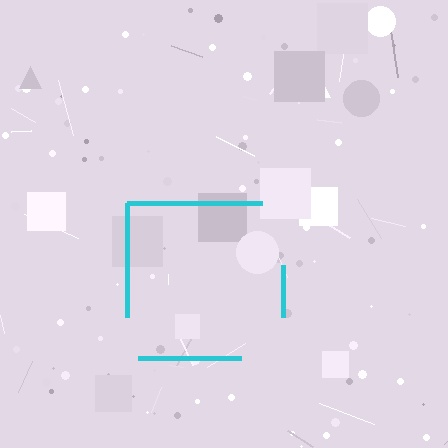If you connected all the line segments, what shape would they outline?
They would outline a square.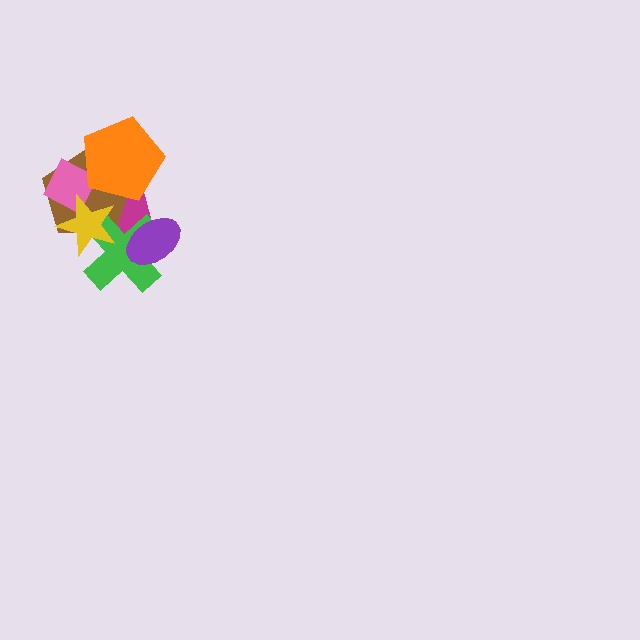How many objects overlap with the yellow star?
4 objects overlap with the yellow star.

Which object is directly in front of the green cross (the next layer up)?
The purple ellipse is directly in front of the green cross.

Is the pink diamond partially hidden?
Yes, it is partially covered by another shape.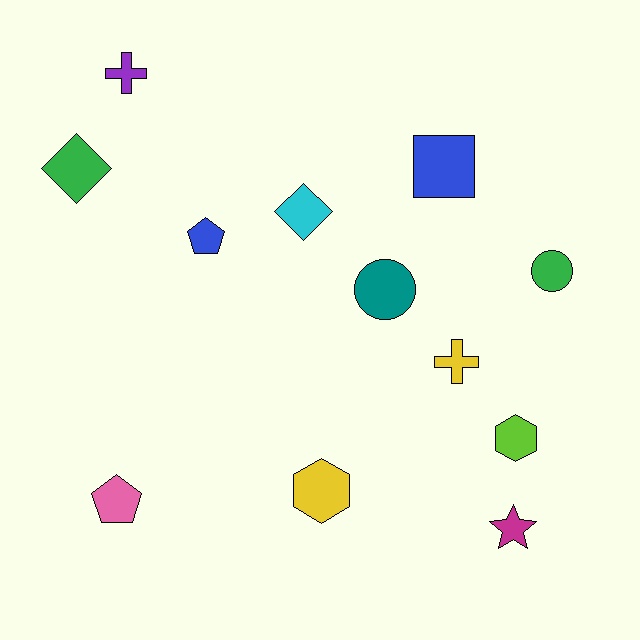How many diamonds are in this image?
There are 2 diamonds.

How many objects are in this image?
There are 12 objects.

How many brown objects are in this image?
There are no brown objects.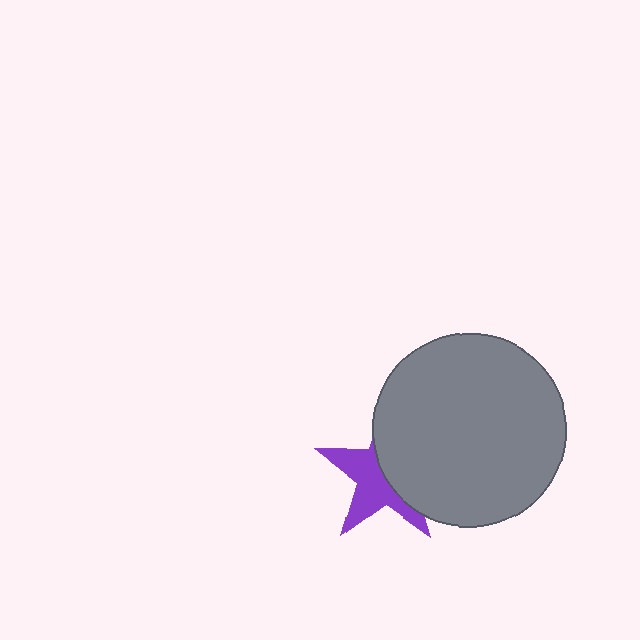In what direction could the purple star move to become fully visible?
The purple star could move left. That would shift it out from behind the gray circle entirely.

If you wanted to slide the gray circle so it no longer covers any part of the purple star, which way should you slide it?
Slide it right — that is the most direct way to separate the two shapes.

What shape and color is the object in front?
The object in front is a gray circle.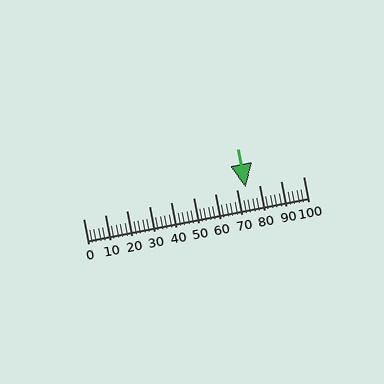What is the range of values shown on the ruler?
The ruler shows values from 0 to 100.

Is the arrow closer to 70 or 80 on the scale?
The arrow is closer to 70.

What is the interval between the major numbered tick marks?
The major tick marks are spaced 10 units apart.